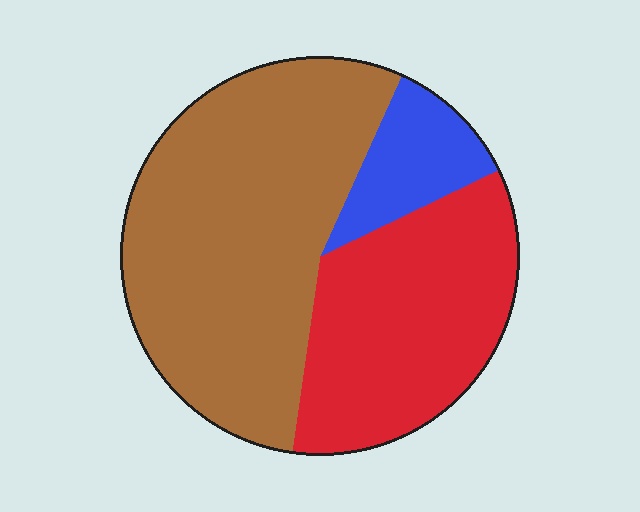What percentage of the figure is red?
Red covers 34% of the figure.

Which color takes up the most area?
Brown, at roughly 55%.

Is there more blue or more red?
Red.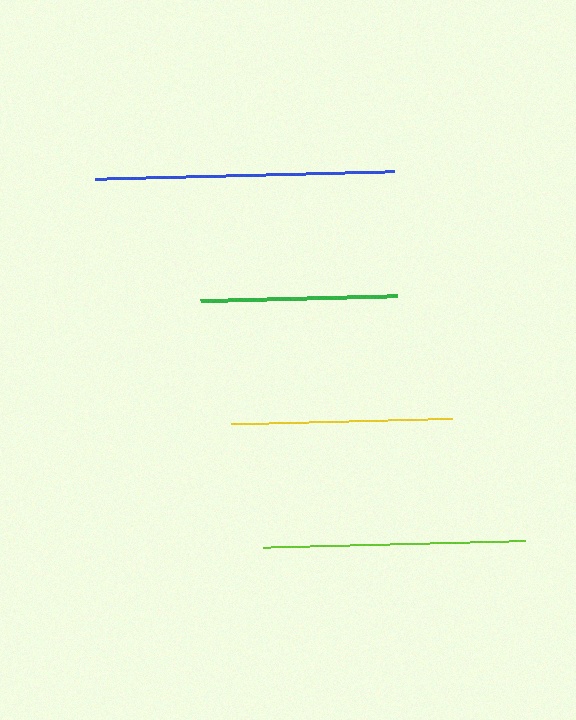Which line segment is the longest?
The blue line is the longest at approximately 299 pixels.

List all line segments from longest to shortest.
From longest to shortest: blue, lime, yellow, green.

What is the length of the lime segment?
The lime segment is approximately 261 pixels long.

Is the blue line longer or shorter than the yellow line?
The blue line is longer than the yellow line.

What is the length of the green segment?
The green segment is approximately 197 pixels long.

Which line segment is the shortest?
The green line is the shortest at approximately 197 pixels.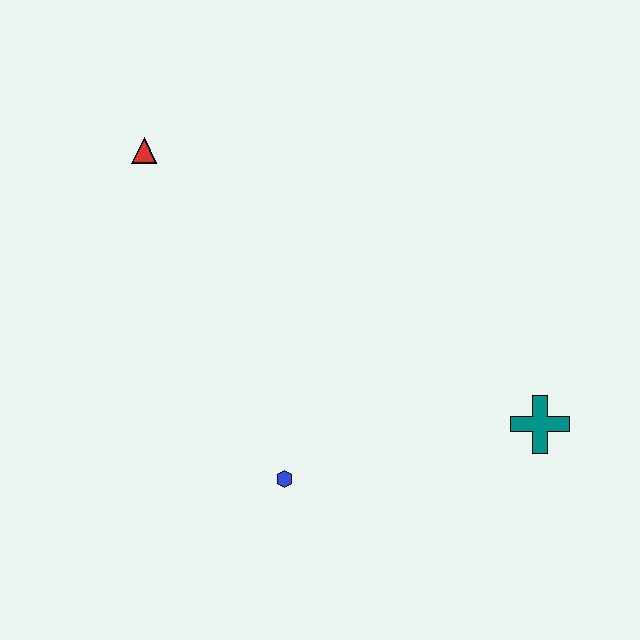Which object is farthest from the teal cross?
The red triangle is farthest from the teal cross.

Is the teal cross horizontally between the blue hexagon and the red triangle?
No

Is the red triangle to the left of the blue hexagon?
Yes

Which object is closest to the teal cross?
The blue hexagon is closest to the teal cross.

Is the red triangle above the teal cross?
Yes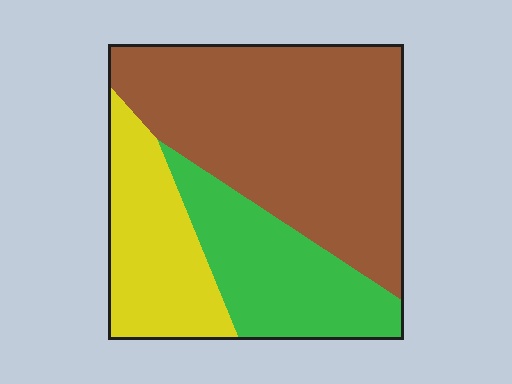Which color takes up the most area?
Brown, at roughly 55%.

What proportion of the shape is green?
Green takes up about one quarter (1/4) of the shape.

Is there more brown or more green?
Brown.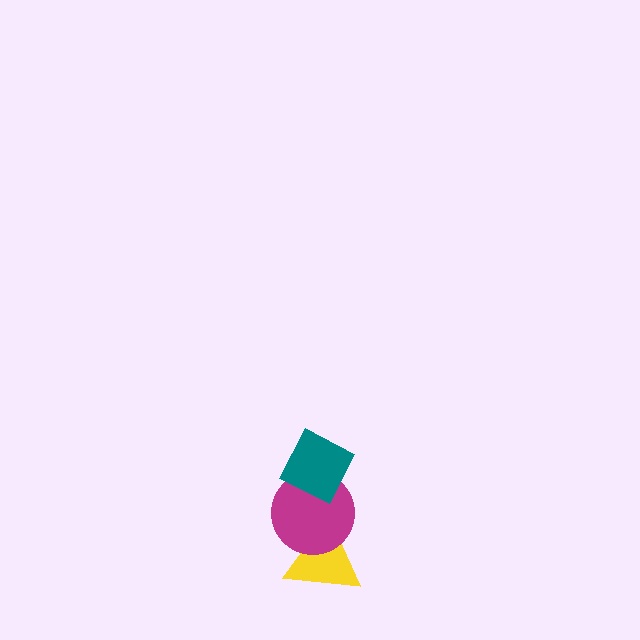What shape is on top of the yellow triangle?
The magenta circle is on top of the yellow triangle.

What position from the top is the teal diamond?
The teal diamond is 1st from the top.